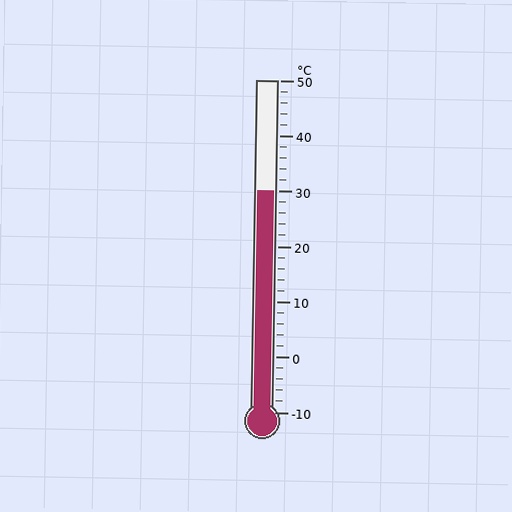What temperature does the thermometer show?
The thermometer shows approximately 30°C.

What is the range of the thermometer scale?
The thermometer scale ranges from -10°C to 50°C.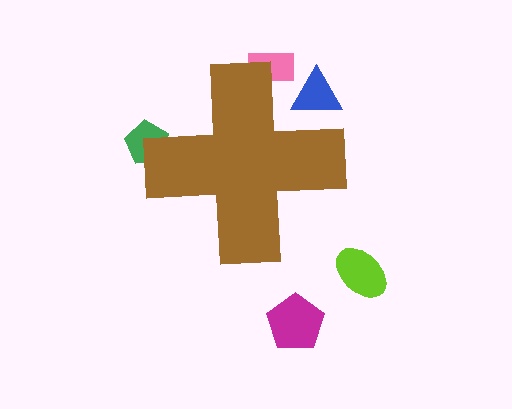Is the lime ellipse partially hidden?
No, the lime ellipse is fully visible.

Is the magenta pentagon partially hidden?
No, the magenta pentagon is fully visible.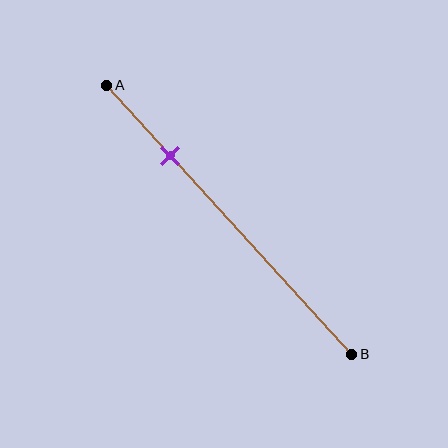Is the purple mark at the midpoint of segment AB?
No, the mark is at about 25% from A, not at the 50% midpoint.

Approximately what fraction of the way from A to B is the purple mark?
The purple mark is approximately 25% of the way from A to B.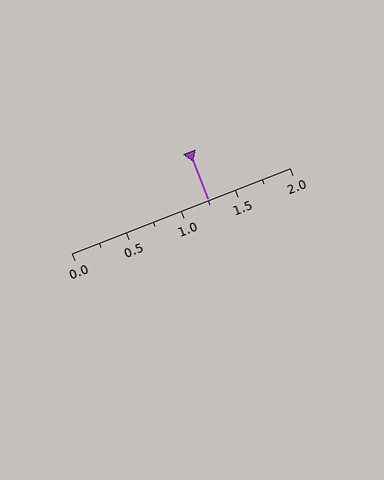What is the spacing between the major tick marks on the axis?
The major ticks are spaced 0.5 apart.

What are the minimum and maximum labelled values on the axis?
The axis runs from 0.0 to 2.0.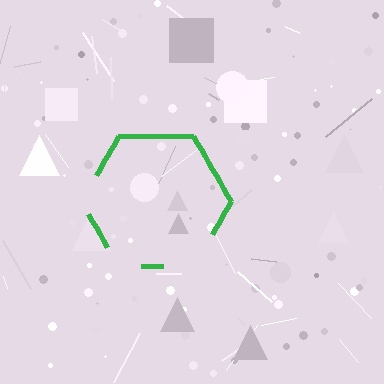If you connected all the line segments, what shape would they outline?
They would outline a hexagon.